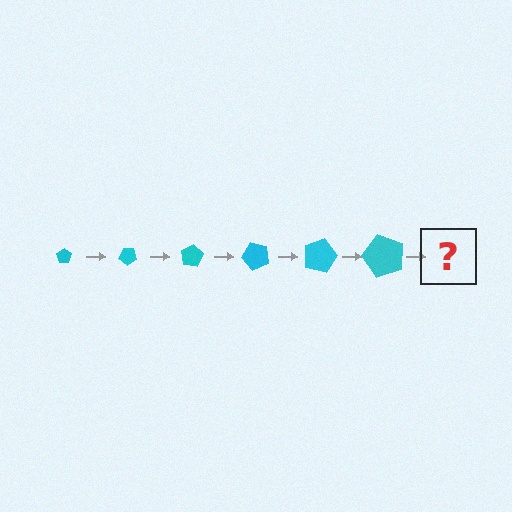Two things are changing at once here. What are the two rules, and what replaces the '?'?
The two rules are that the pentagon grows larger each step and it rotates 40 degrees each step. The '?' should be a pentagon, larger than the previous one and rotated 240 degrees from the start.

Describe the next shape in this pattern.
It should be a pentagon, larger than the previous one and rotated 240 degrees from the start.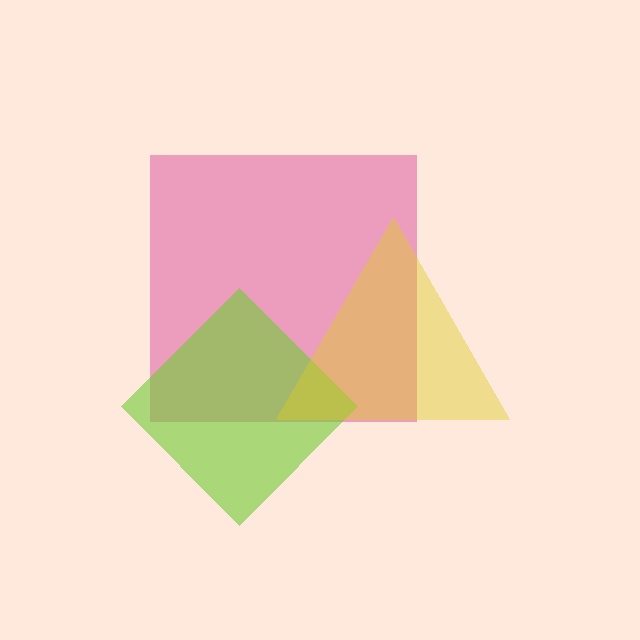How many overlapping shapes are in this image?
There are 3 overlapping shapes in the image.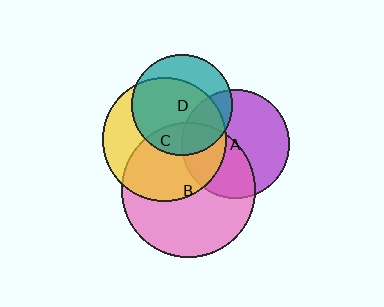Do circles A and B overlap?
Yes.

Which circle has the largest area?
Circle B (pink).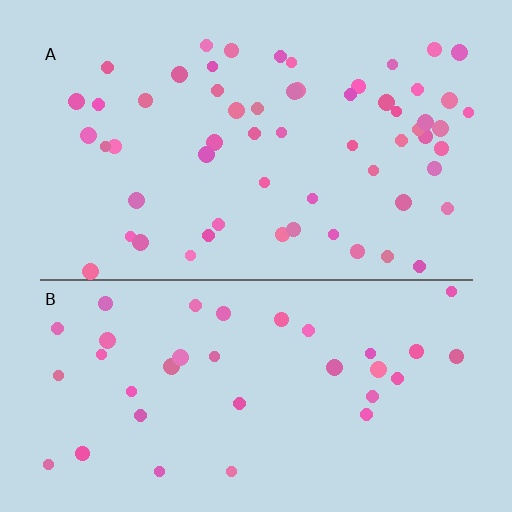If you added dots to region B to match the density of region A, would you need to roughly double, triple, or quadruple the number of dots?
Approximately double.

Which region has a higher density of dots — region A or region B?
A (the top).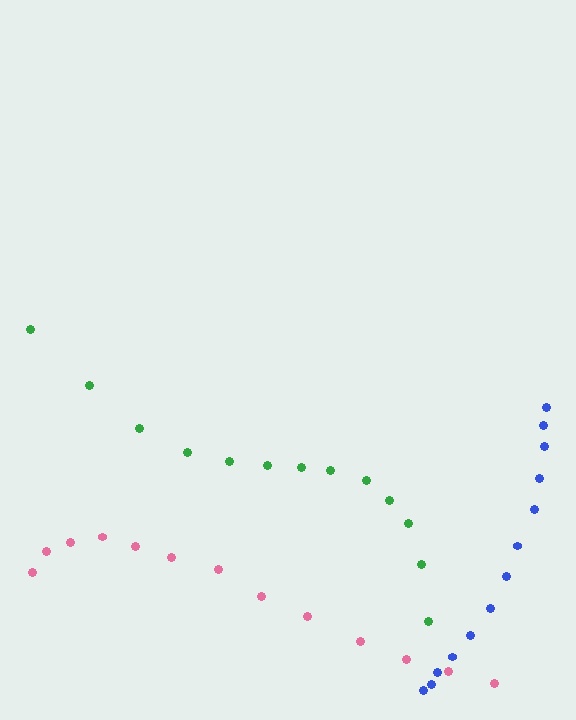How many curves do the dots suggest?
There are 3 distinct paths.